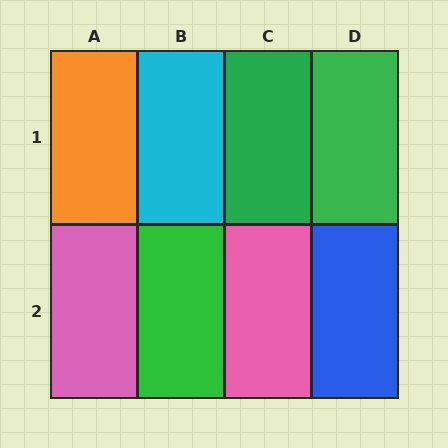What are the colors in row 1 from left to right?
Orange, cyan, green, green.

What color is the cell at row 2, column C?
Pink.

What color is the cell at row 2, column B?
Green.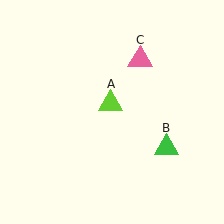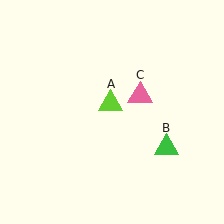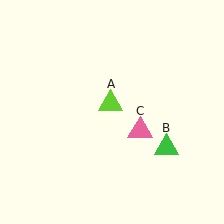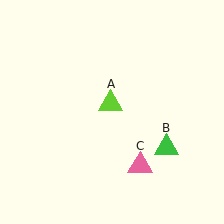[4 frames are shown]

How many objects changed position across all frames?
1 object changed position: pink triangle (object C).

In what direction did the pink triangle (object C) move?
The pink triangle (object C) moved down.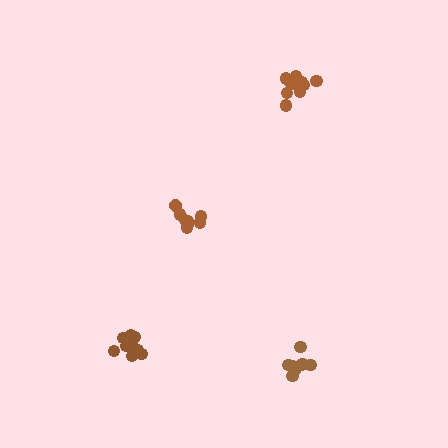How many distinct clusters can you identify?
There are 4 distinct clusters.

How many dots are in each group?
Group 1: 9 dots, Group 2: 8 dots, Group 3: 10 dots, Group 4: 12 dots (39 total).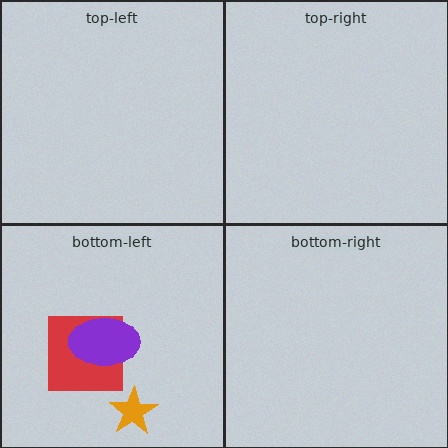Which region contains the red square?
The bottom-left region.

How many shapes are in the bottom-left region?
3.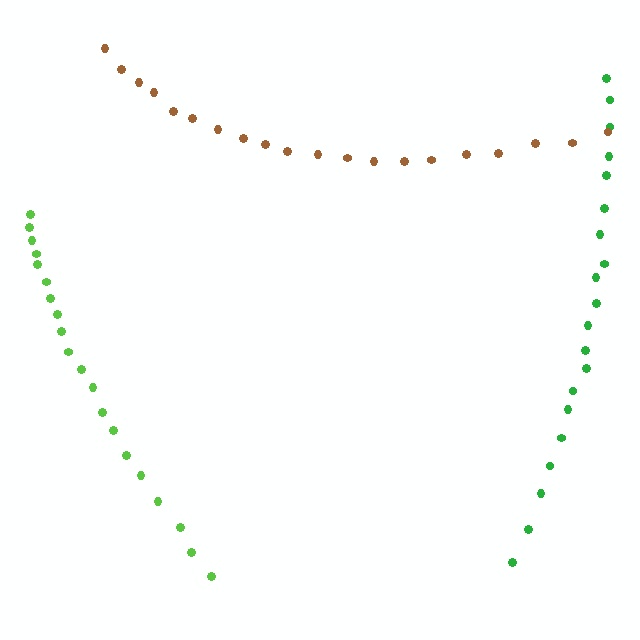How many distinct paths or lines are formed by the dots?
There are 3 distinct paths.